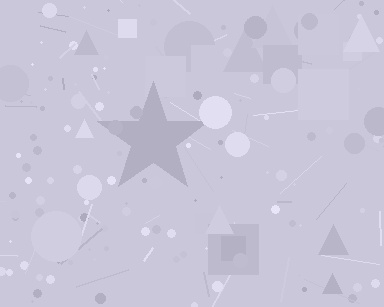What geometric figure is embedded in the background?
A star is embedded in the background.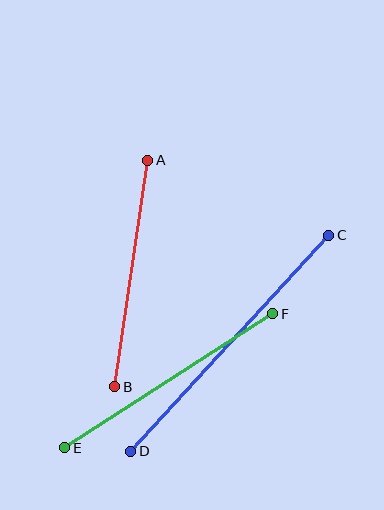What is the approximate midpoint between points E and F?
The midpoint is at approximately (169, 381) pixels.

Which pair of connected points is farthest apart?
Points C and D are farthest apart.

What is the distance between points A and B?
The distance is approximately 229 pixels.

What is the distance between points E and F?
The distance is approximately 247 pixels.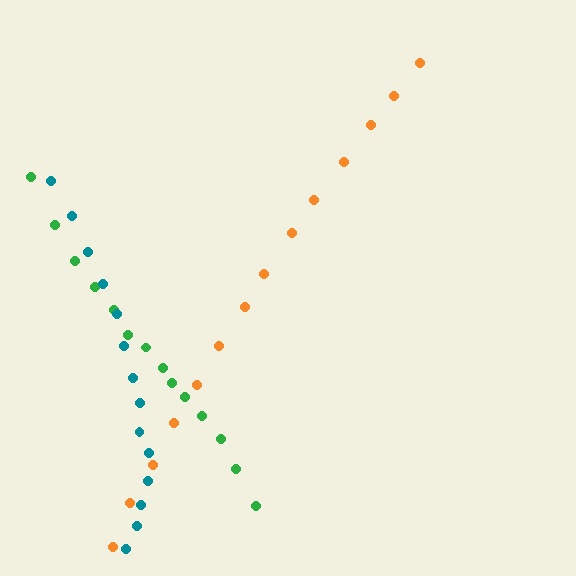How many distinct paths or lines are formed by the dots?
There are 3 distinct paths.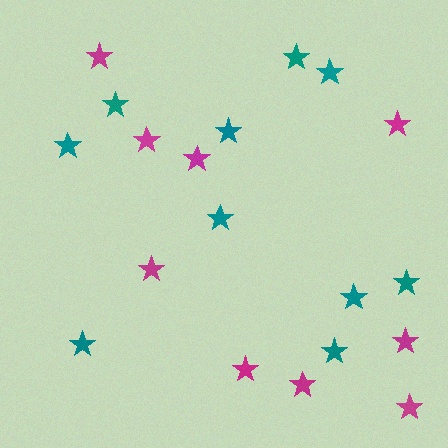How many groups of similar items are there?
There are 2 groups: one group of teal stars (10) and one group of magenta stars (9).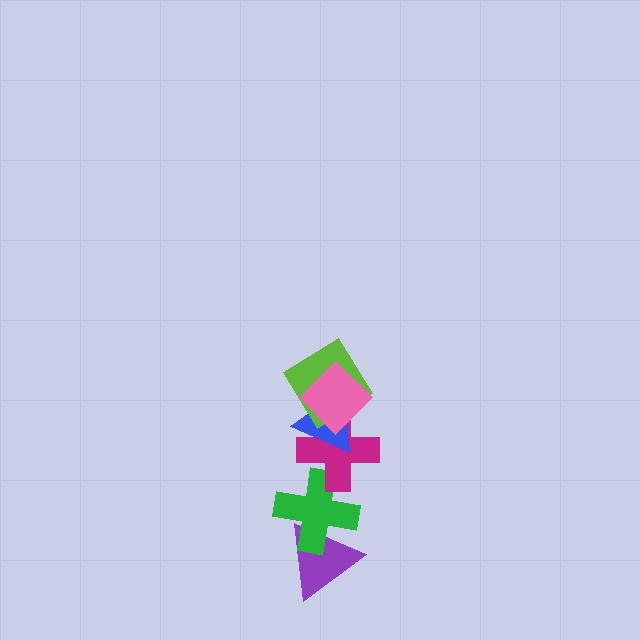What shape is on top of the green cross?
The magenta cross is on top of the green cross.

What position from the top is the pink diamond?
The pink diamond is 1st from the top.